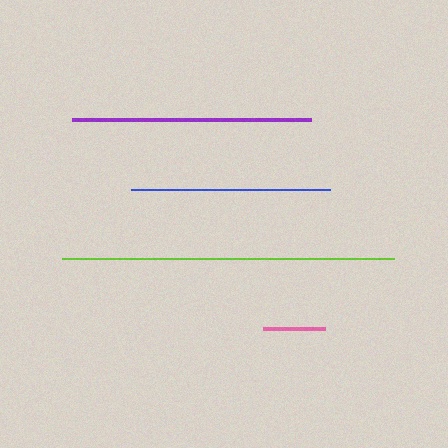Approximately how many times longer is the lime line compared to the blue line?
The lime line is approximately 1.7 times the length of the blue line.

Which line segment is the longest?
The lime line is the longest at approximately 332 pixels.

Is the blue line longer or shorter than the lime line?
The lime line is longer than the blue line.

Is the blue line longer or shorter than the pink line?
The blue line is longer than the pink line.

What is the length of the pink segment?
The pink segment is approximately 62 pixels long.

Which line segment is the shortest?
The pink line is the shortest at approximately 62 pixels.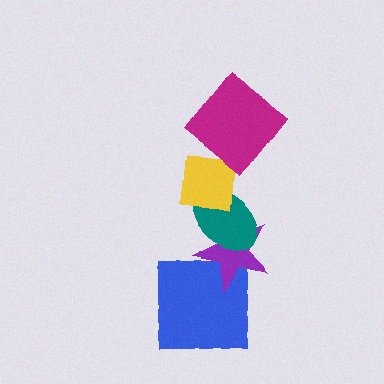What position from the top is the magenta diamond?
The magenta diamond is 1st from the top.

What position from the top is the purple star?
The purple star is 4th from the top.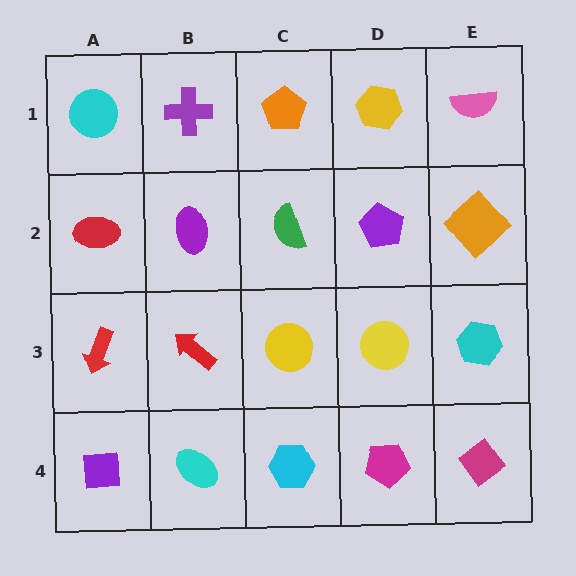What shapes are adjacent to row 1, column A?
A red ellipse (row 2, column A), a purple cross (row 1, column B).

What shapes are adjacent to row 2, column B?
A purple cross (row 1, column B), a red arrow (row 3, column B), a red ellipse (row 2, column A), a green semicircle (row 2, column C).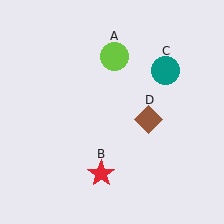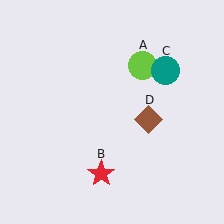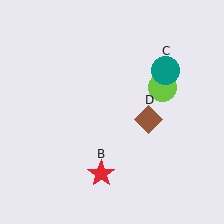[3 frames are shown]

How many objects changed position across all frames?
1 object changed position: lime circle (object A).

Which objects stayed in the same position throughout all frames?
Red star (object B) and teal circle (object C) and brown diamond (object D) remained stationary.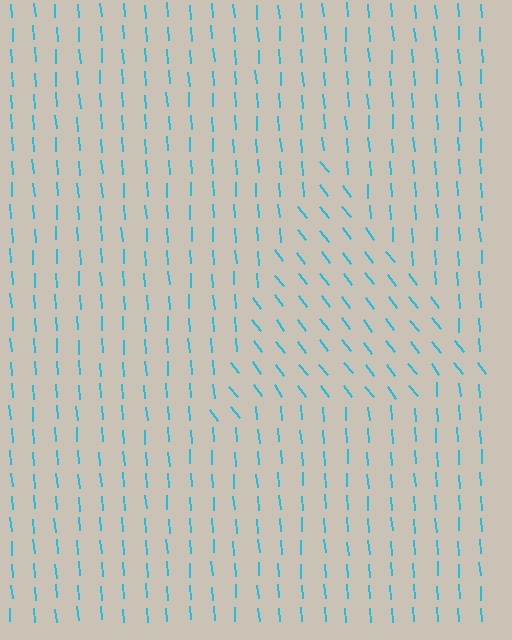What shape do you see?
I see a triangle.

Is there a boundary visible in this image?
Yes, there is a texture boundary formed by a change in line orientation.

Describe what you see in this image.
The image is filled with small cyan line segments. A triangle region in the image has lines oriented differently from the surrounding lines, creating a visible texture boundary.